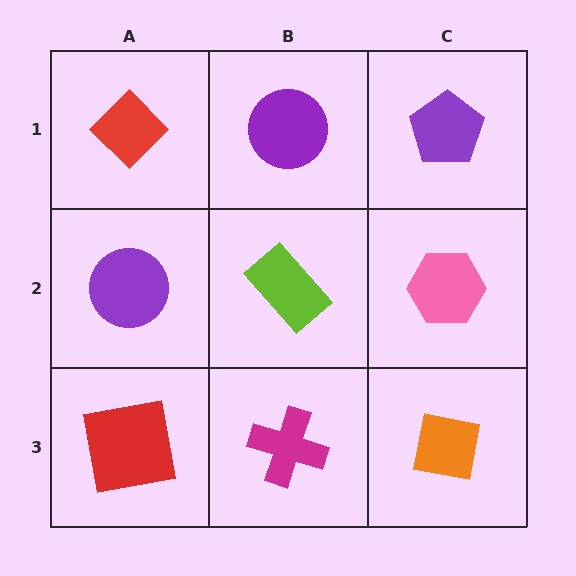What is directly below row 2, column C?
An orange square.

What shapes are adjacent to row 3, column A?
A purple circle (row 2, column A), a magenta cross (row 3, column B).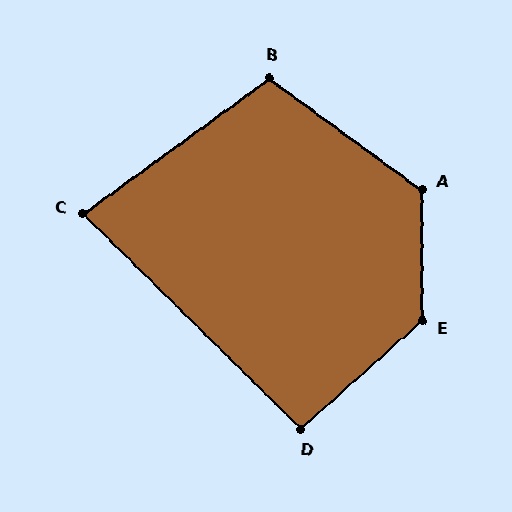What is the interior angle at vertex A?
Approximately 127 degrees (obtuse).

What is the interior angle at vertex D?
Approximately 94 degrees (approximately right).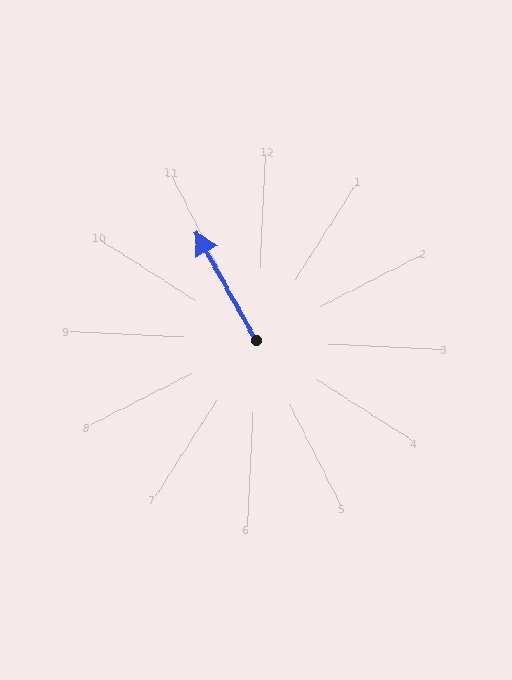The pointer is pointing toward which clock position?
Roughly 11 o'clock.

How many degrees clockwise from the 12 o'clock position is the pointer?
Approximately 328 degrees.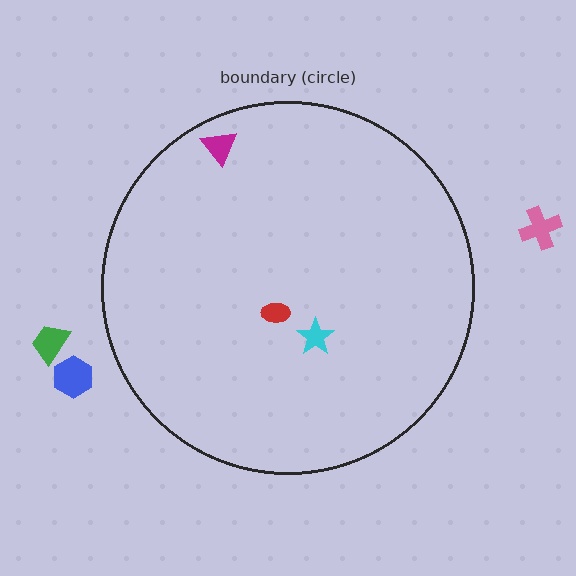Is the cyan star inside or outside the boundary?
Inside.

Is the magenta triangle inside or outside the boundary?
Inside.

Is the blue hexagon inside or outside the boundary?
Outside.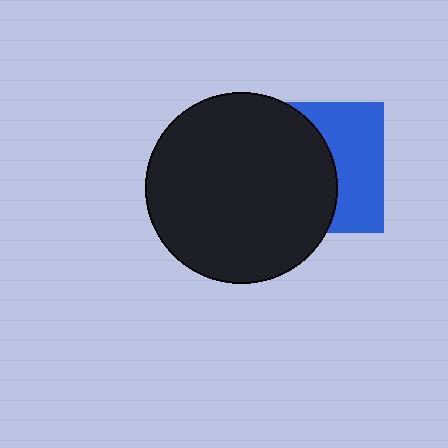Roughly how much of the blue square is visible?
A small part of it is visible (roughly 44%).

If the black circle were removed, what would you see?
You would see the complete blue square.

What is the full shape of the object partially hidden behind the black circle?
The partially hidden object is a blue square.